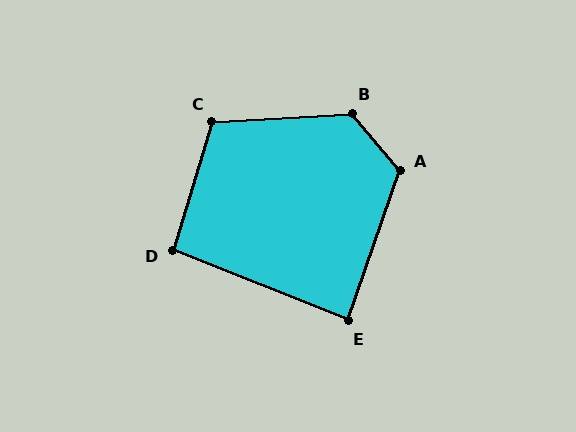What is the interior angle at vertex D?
Approximately 95 degrees (approximately right).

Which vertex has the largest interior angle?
B, at approximately 127 degrees.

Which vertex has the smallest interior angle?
E, at approximately 87 degrees.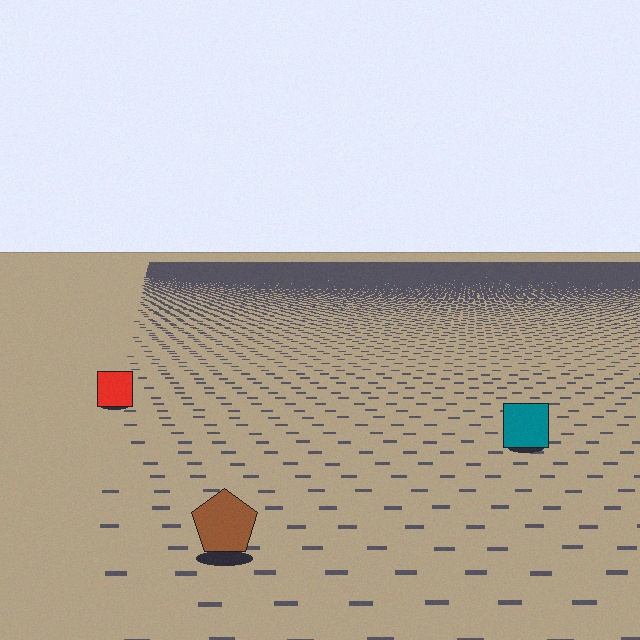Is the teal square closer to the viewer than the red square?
Yes. The teal square is closer — you can tell from the texture gradient: the ground texture is coarser near it.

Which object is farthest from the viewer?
The red square is farthest from the viewer. It appears smaller and the ground texture around it is denser.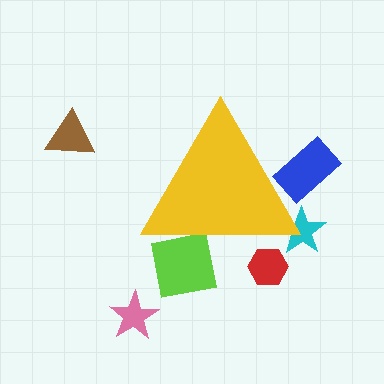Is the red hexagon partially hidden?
Yes, the red hexagon is partially hidden behind the yellow triangle.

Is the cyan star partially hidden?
Yes, the cyan star is partially hidden behind the yellow triangle.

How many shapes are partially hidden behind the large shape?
4 shapes are partially hidden.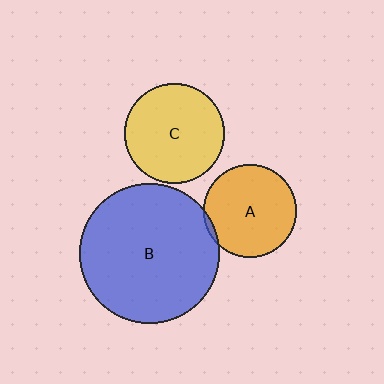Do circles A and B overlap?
Yes.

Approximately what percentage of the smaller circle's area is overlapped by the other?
Approximately 5%.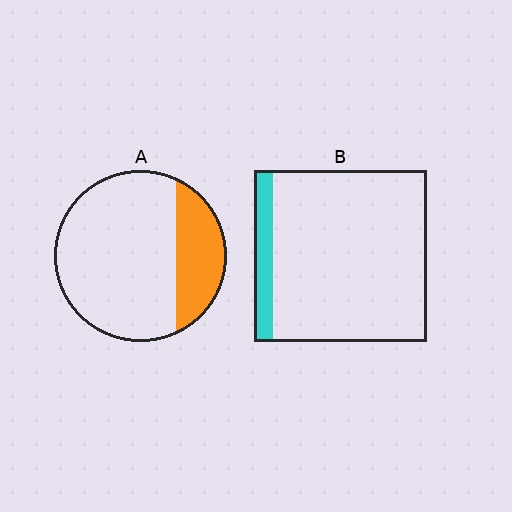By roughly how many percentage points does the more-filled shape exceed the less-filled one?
By roughly 15 percentage points (A over B).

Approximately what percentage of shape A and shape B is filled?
A is approximately 25% and B is approximately 10%.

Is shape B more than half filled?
No.